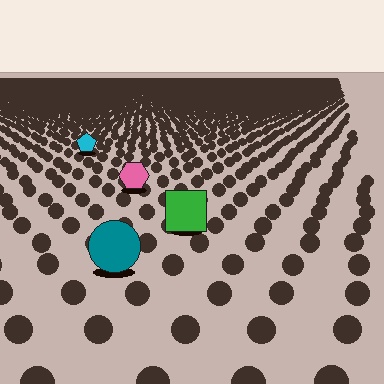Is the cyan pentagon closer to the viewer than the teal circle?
No. The teal circle is closer — you can tell from the texture gradient: the ground texture is coarser near it.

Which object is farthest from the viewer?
The cyan pentagon is farthest from the viewer. It appears smaller and the ground texture around it is denser.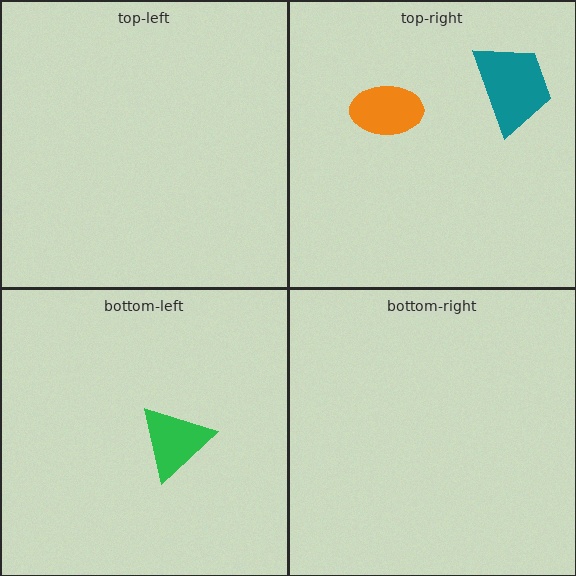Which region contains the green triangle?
The bottom-left region.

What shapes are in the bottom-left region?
The green triangle.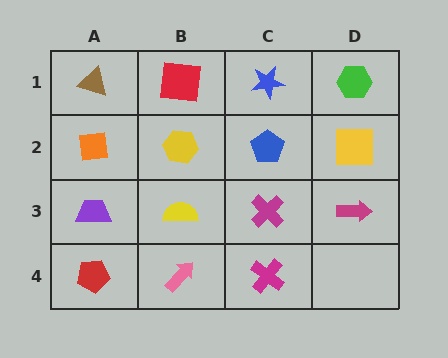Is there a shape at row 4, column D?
No, that cell is empty.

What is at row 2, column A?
An orange square.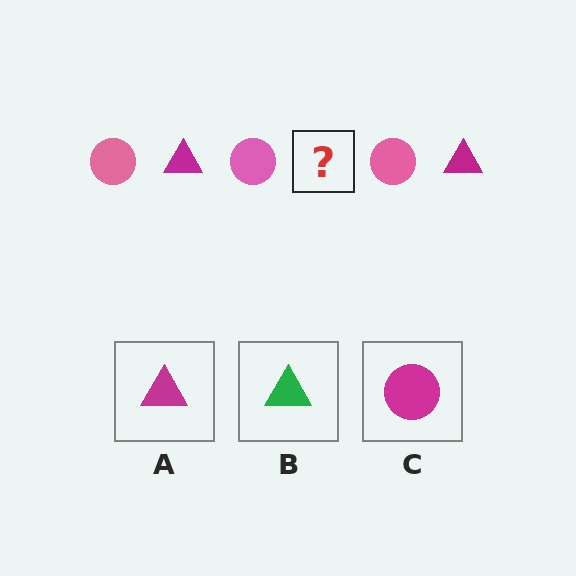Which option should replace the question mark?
Option A.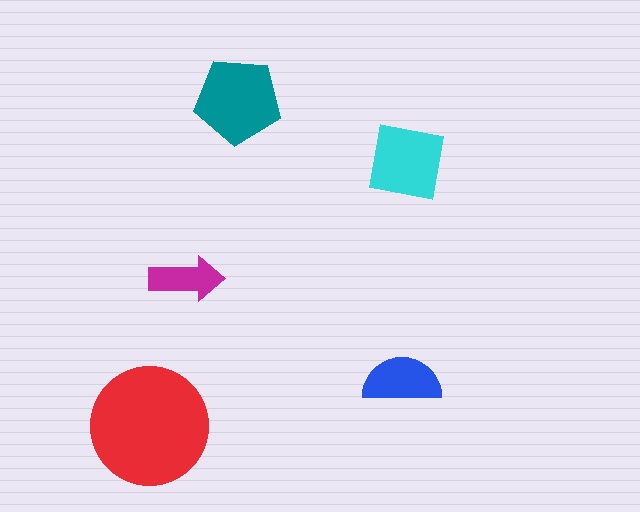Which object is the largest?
The red circle.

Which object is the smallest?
The magenta arrow.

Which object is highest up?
The teal pentagon is topmost.